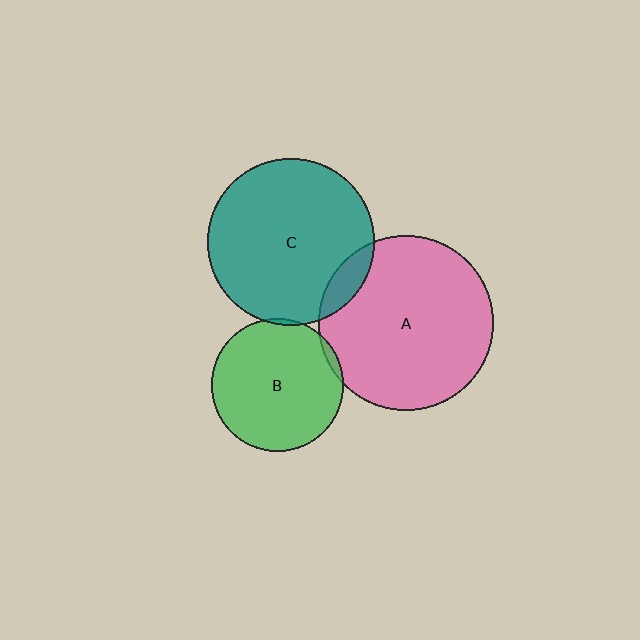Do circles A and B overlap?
Yes.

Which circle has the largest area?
Circle A (pink).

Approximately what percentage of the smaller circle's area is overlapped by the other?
Approximately 5%.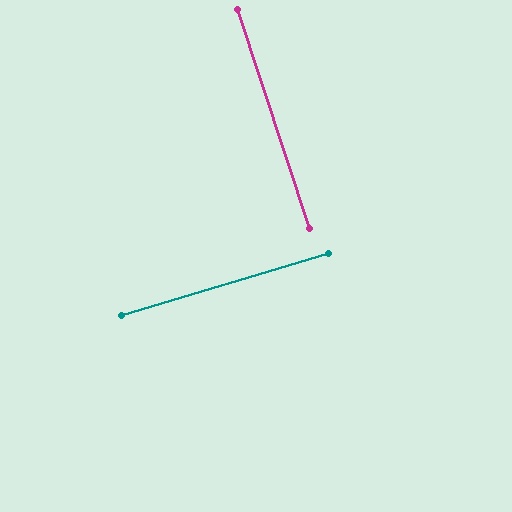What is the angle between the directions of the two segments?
Approximately 88 degrees.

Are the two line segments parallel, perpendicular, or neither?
Perpendicular — they meet at approximately 88°.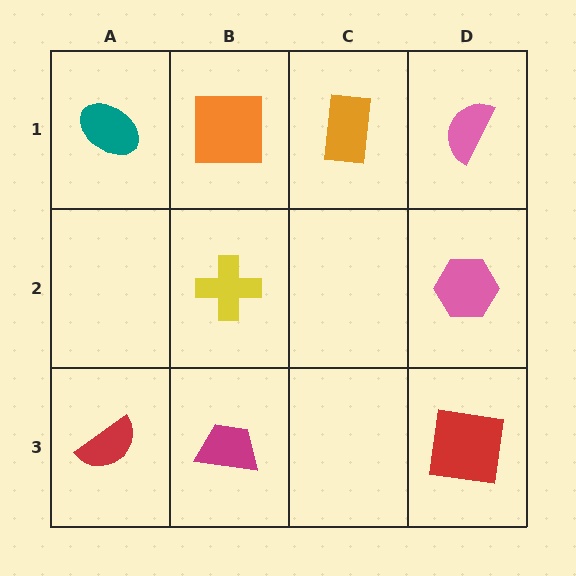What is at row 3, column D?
A red square.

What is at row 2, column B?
A yellow cross.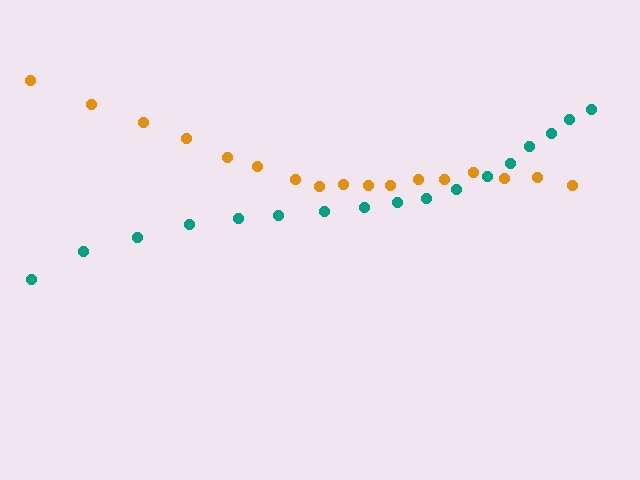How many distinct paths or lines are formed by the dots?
There are 2 distinct paths.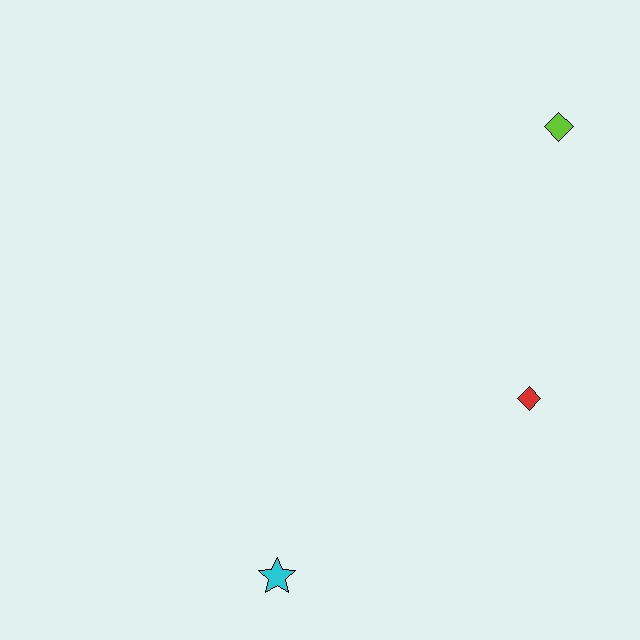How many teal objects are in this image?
There are no teal objects.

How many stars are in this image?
There is 1 star.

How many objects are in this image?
There are 3 objects.